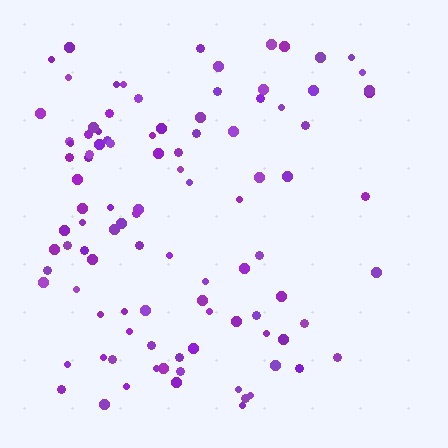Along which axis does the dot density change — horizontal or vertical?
Horizontal.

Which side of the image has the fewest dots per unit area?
The right.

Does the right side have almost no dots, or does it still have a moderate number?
Still a moderate number, just noticeably fewer than the left.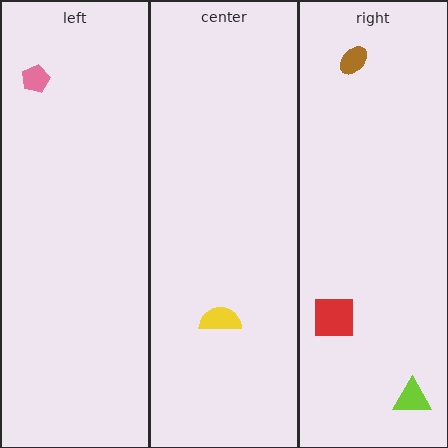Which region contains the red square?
The right region.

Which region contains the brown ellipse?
The right region.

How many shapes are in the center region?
1.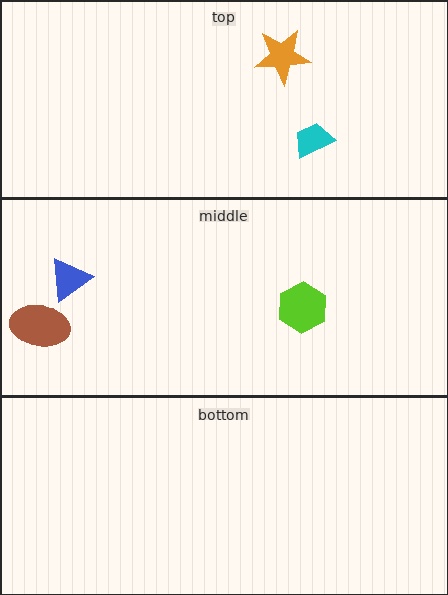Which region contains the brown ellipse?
The middle region.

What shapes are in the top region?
The cyan trapezoid, the orange star.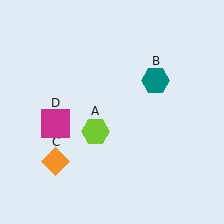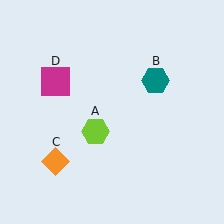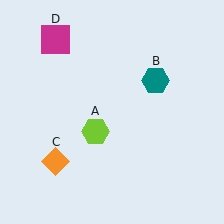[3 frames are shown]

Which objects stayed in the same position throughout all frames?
Lime hexagon (object A) and teal hexagon (object B) and orange diamond (object C) remained stationary.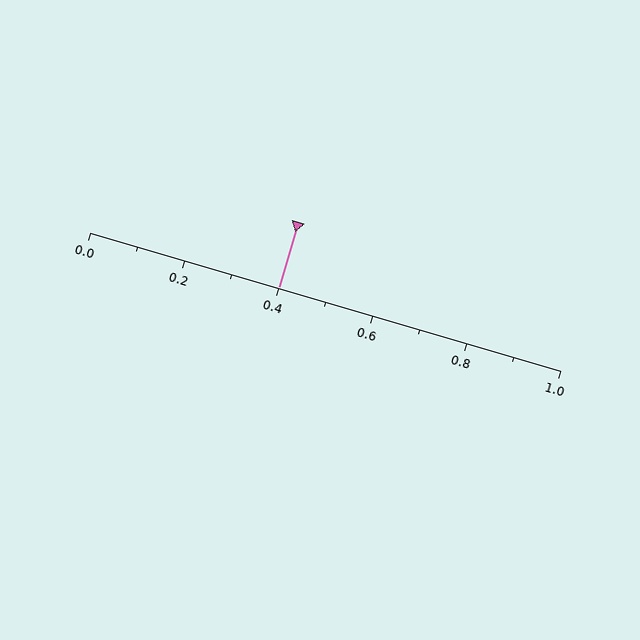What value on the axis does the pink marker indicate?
The marker indicates approximately 0.4.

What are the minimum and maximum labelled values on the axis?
The axis runs from 0.0 to 1.0.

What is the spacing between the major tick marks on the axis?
The major ticks are spaced 0.2 apart.